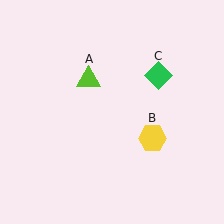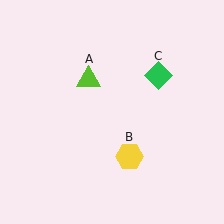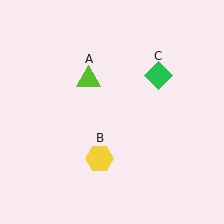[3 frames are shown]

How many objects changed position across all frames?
1 object changed position: yellow hexagon (object B).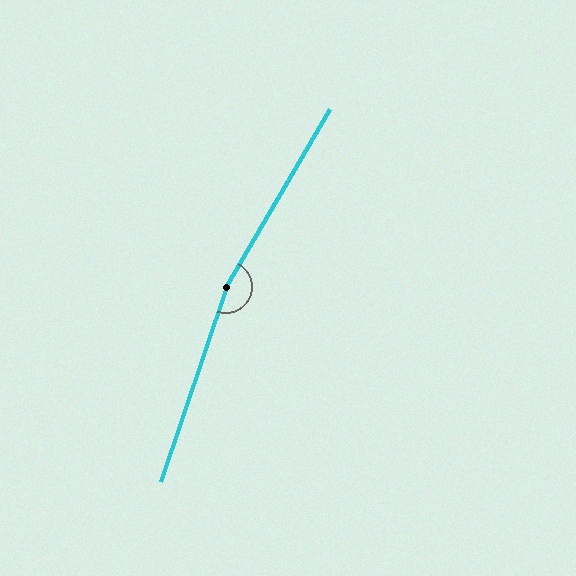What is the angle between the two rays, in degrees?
Approximately 168 degrees.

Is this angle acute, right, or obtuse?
It is obtuse.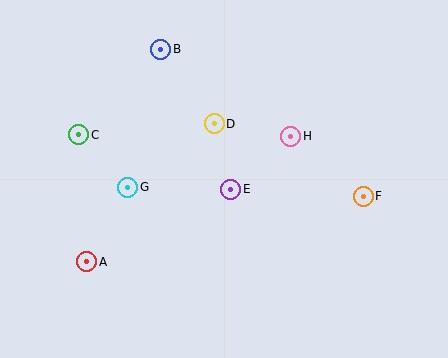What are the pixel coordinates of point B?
Point B is at (161, 49).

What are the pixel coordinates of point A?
Point A is at (87, 262).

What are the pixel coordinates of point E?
Point E is at (231, 189).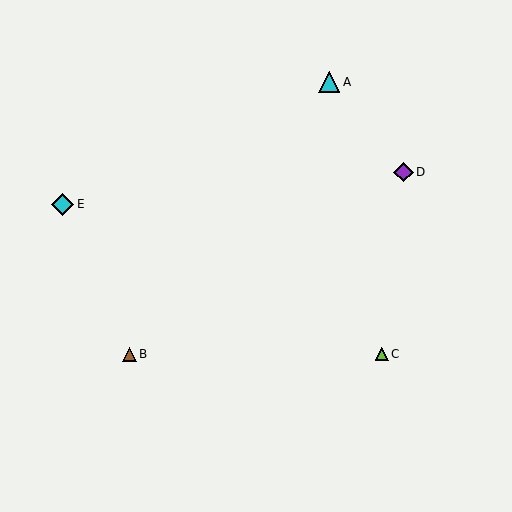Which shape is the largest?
The cyan diamond (labeled E) is the largest.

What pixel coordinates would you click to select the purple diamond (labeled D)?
Click at (404, 172) to select the purple diamond D.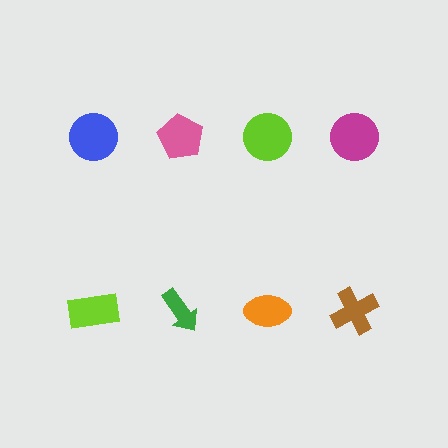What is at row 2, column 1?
A lime rectangle.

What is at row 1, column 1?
A blue circle.